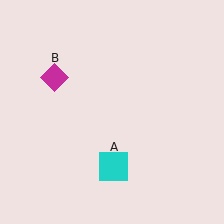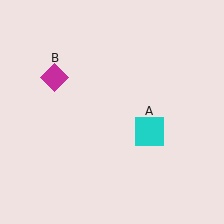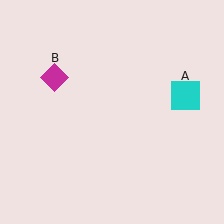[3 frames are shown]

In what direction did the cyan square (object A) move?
The cyan square (object A) moved up and to the right.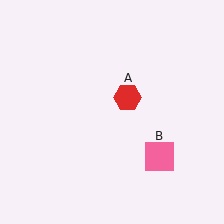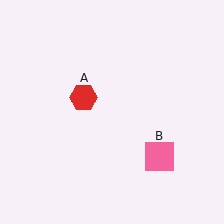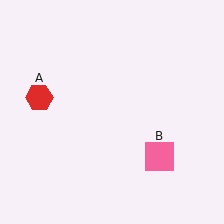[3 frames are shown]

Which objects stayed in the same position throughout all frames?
Pink square (object B) remained stationary.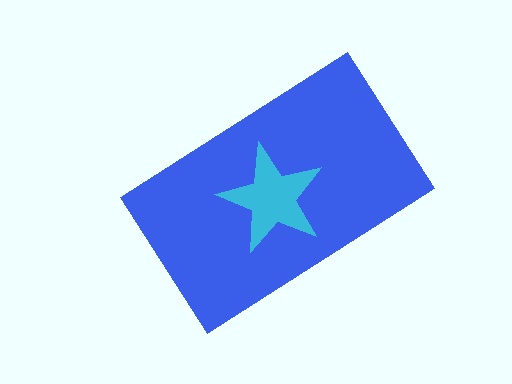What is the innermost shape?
The cyan star.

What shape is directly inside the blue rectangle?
The cyan star.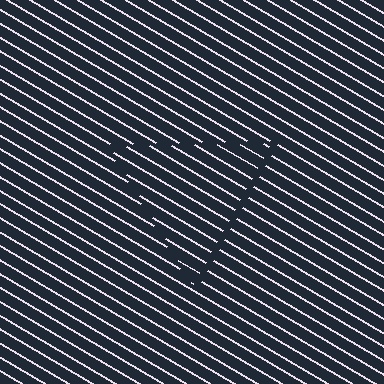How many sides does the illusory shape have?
3 sides — the line-ends trace a triangle.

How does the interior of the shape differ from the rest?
The interior of the shape contains the same grating, shifted by half a period — the contour is defined by the phase discontinuity where line-ends from the inner and outer gratings abut.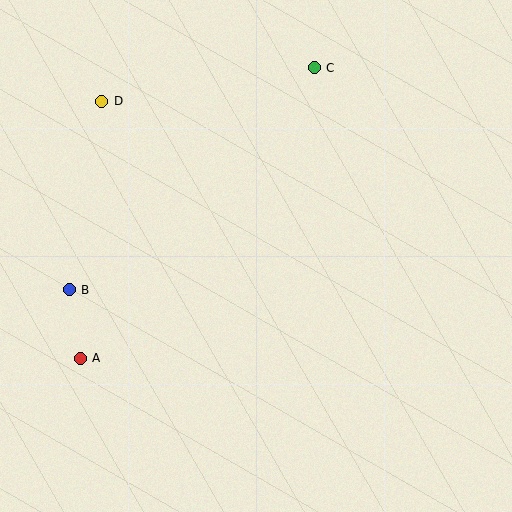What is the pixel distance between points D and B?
The distance between D and B is 191 pixels.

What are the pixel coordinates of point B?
Point B is at (69, 290).